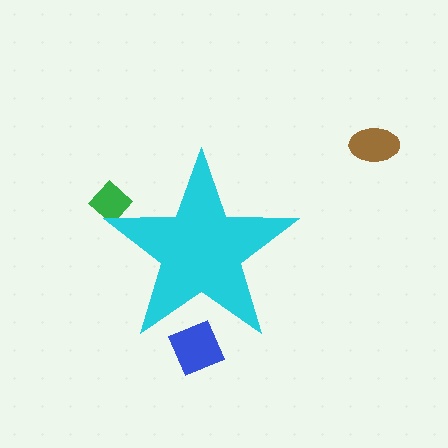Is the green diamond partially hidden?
Yes, the green diamond is partially hidden behind the cyan star.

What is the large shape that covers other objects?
A cyan star.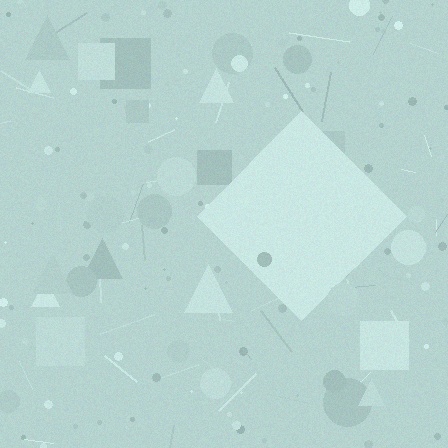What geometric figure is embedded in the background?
A diamond is embedded in the background.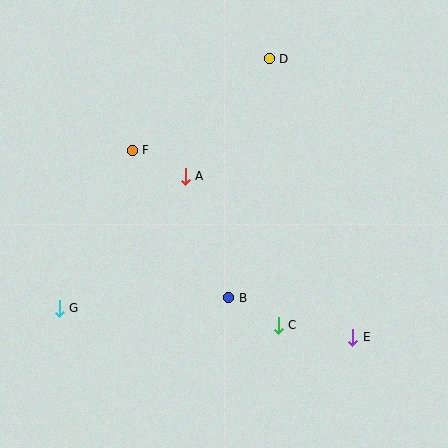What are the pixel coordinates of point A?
Point A is at (185, 177).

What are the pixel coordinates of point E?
Point E is at (353, 337).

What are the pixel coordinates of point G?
Point G is at (59, 308).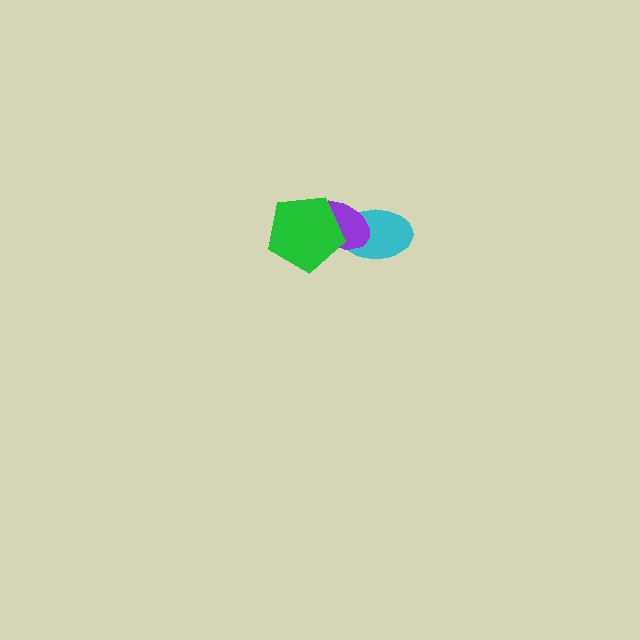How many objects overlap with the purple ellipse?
2 objects overlap with the purple ellipse.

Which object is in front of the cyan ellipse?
The purple ellipse is in front of the cyan ellipse.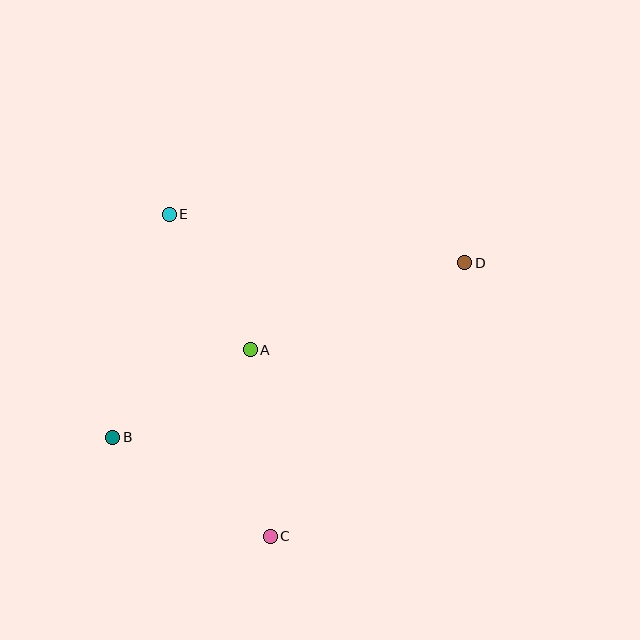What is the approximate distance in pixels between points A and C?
The distance between A and C is approximately 187 pixels.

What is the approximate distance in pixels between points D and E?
The distance between D and E is approximately 299 pixels.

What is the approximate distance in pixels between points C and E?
The distance between C and E is approximately 338 pixels.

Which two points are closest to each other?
Points A and E are closest to each other.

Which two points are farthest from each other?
Points B and D are farthest from each other.